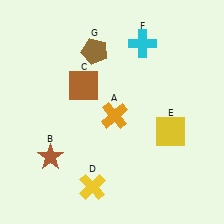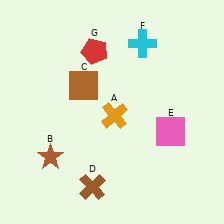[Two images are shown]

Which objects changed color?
D changed from yellow to brown. E changed from yellow to pink. G changed from brown to red.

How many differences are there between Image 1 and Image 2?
There are 3 differences between the two images.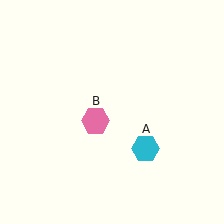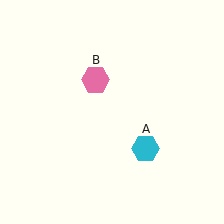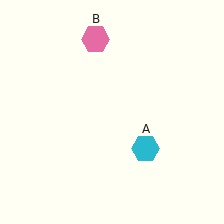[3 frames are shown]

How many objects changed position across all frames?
1 object changed position: pink hexagon (object B).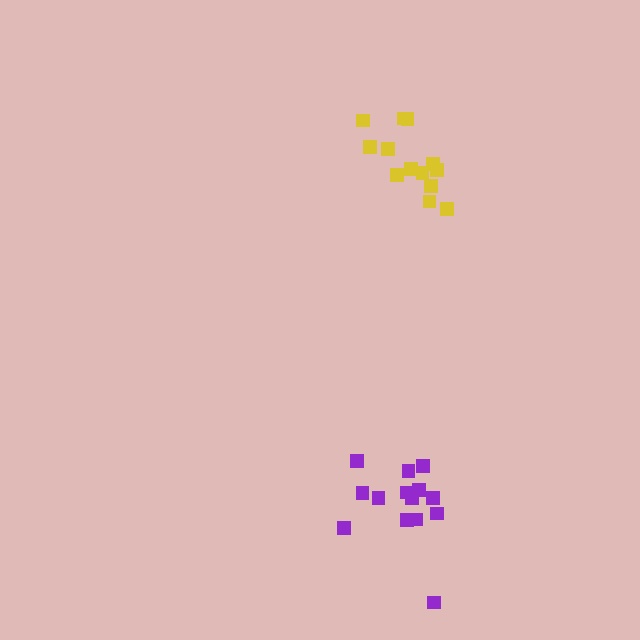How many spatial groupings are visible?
There are 2 spatial groupings.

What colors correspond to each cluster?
The clusters are colored: yellow, purple.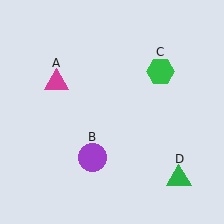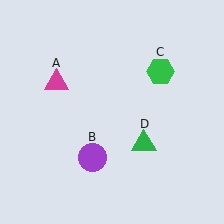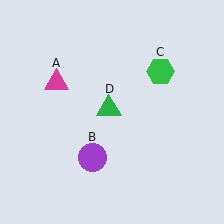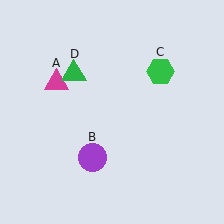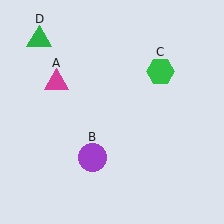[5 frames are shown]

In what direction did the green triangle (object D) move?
The green triangle (object D) moved up and to the left.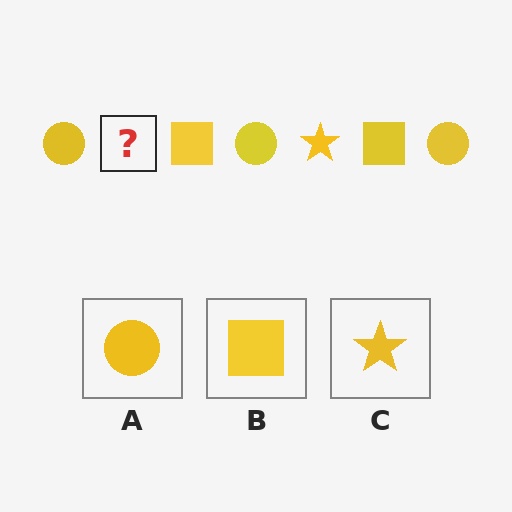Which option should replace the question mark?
Option C.